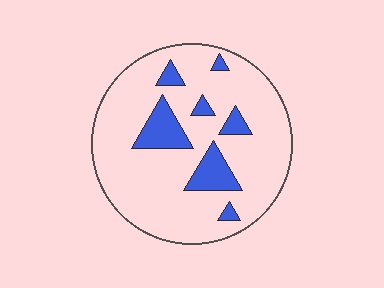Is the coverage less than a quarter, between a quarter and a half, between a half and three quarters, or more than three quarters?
Less than a quarter.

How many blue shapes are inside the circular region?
7.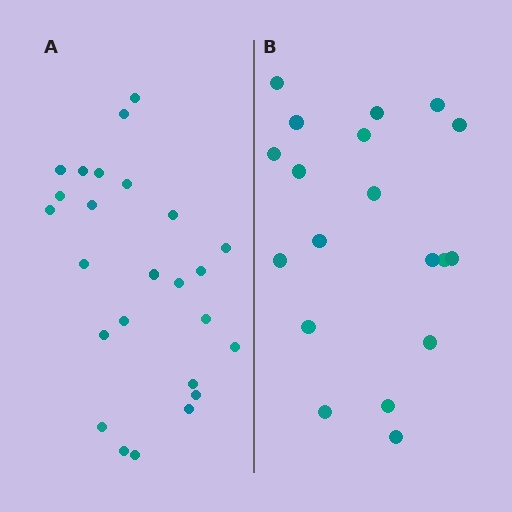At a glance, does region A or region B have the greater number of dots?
Region A (the left region) has more dots.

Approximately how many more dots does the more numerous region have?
Region A has about 6 more dots than region B.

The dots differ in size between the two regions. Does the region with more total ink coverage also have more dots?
No. Region B has more total ink coverage because its dots are larger, but region A actually contains more individual dots. Total area can be misleading — the number of items is what matters here.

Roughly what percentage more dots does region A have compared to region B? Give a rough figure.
About 30% more.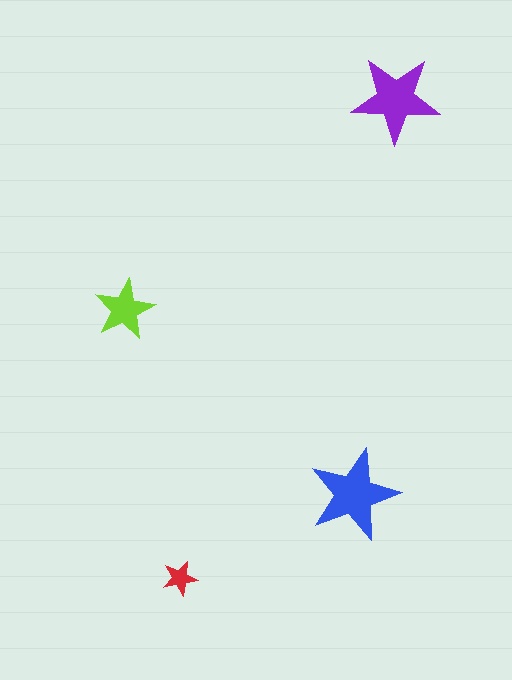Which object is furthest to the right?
The purple star is rightmost.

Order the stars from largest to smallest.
the blue one, the purple one, the lime one, the red one.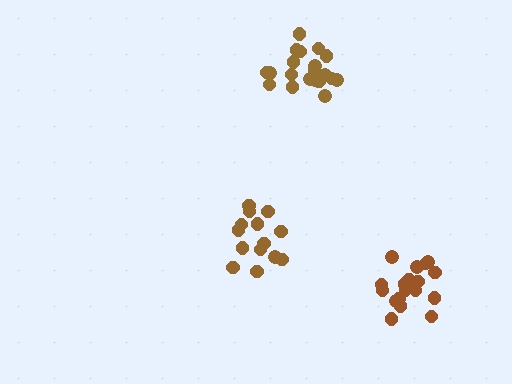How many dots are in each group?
Group 1: 15 dots, Group 2: 20 dots, Group 3: 20 dots (55 total).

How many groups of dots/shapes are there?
There are 3 groups.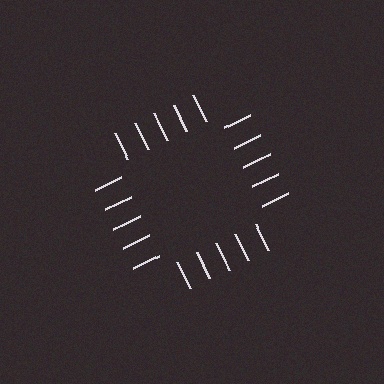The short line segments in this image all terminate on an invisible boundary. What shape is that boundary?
An illusory square — the line segments terminate on its edges but no continuous stroke is drawn.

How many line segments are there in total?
20 — 5 along each of the 4 edges.